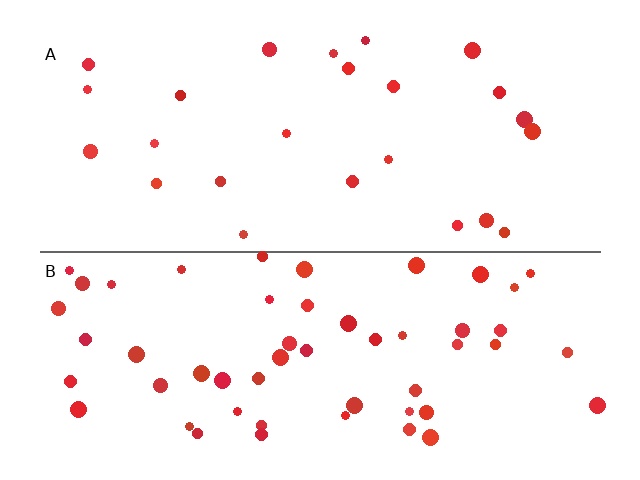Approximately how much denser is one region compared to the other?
Approximately 2.2× — region B over region A.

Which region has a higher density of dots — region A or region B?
B (the bottom).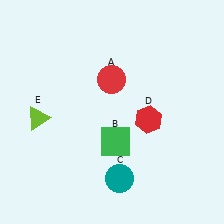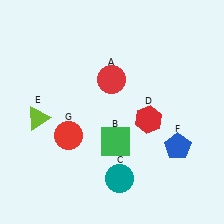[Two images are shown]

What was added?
A blue pentagon (F), a red circle (G) were added in Image 2.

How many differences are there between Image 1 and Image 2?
There are 2 differences between the two images.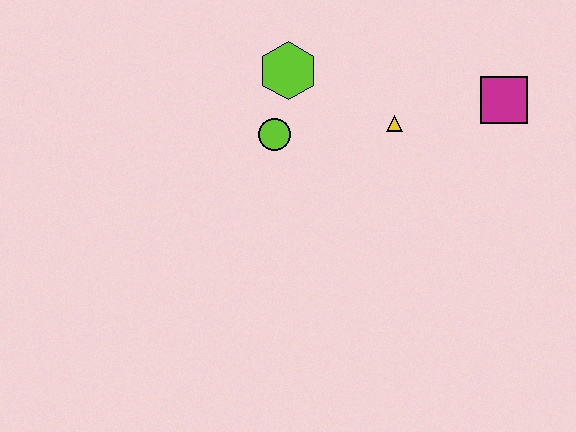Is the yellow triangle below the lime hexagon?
Yes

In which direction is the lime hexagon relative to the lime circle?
The lime hexagon is above the lime circle.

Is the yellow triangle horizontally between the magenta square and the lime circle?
Yes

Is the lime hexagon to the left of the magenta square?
Yes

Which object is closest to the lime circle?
The lime hexagon is closest to the lime circle.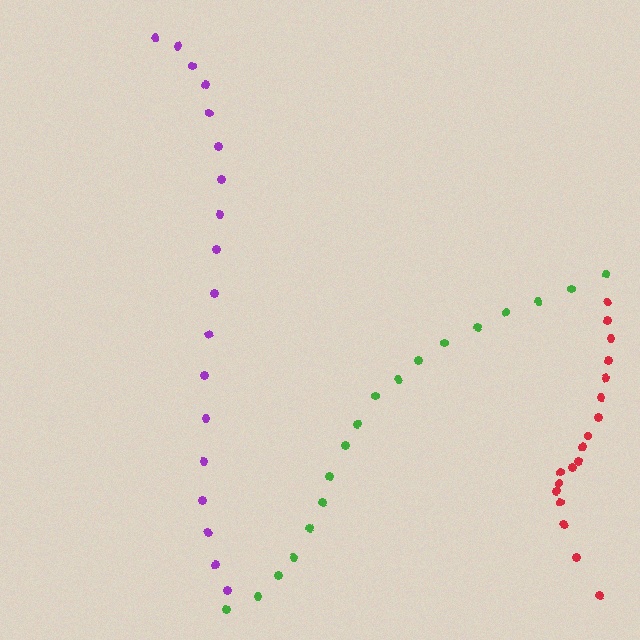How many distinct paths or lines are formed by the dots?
There are 3 distinct paths.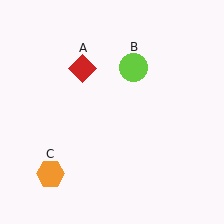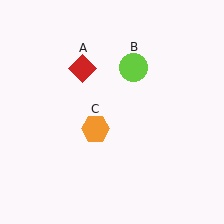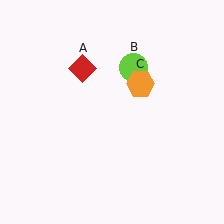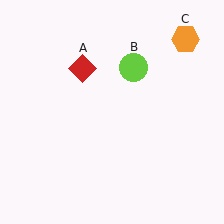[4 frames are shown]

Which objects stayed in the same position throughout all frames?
Red diamond (object A) and lime circle (object B) remained stationary.